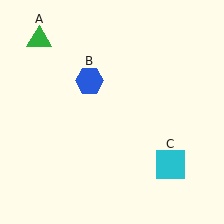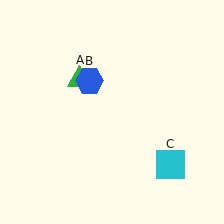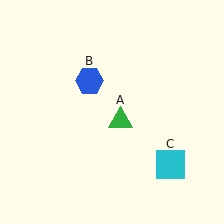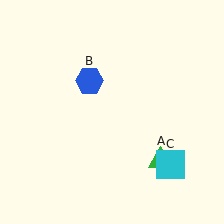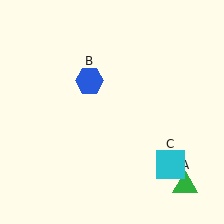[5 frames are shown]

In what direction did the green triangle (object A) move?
The green triangle (object A) moved down and to the right.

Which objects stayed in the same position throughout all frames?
Blue hexagon (object B) and cyan square (object C) remained stationary.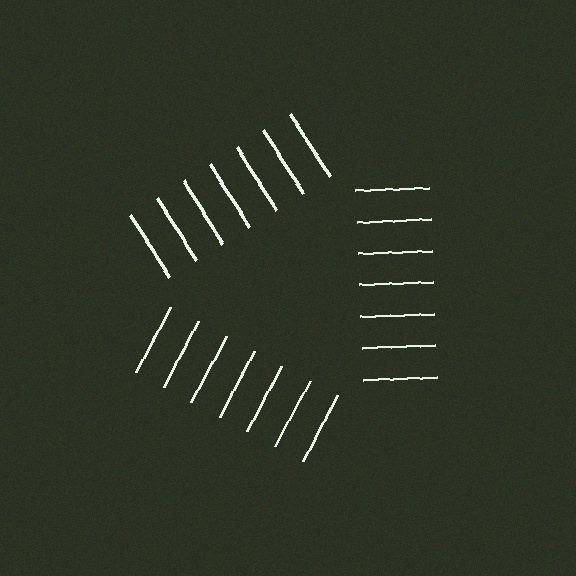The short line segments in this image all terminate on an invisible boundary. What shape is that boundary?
An illusory triangle — the line segments terminate on its edges but no continuous stroke is drawn.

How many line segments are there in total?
21 — 7 along each of the 3 edges.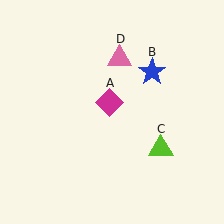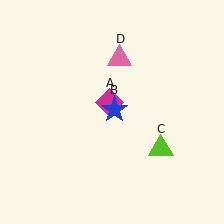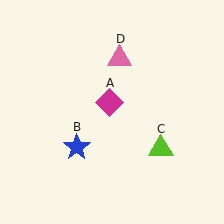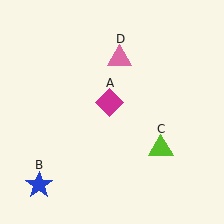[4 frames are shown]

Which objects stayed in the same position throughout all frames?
Magenta diamond (object A) and lime triangle (object C) and pink triangle (object D) remained stationary.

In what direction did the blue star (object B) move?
The blue star (object B) moved down and to the left.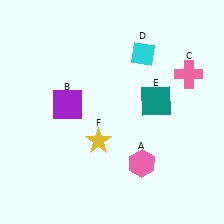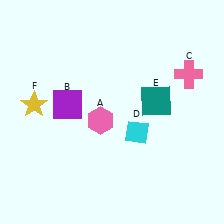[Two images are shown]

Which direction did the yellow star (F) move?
The yellow star (F) moved left.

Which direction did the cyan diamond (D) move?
The cyan diamond (D) moved down.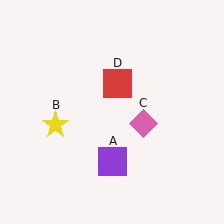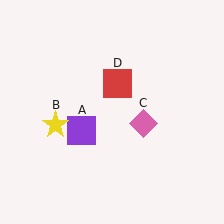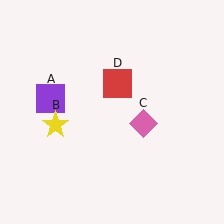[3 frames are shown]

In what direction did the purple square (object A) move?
The purple square (object A) moved up and to the left.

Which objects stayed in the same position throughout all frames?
Yellow star (object B) and pink diamond (object C) and red square (object D) remained stationary.